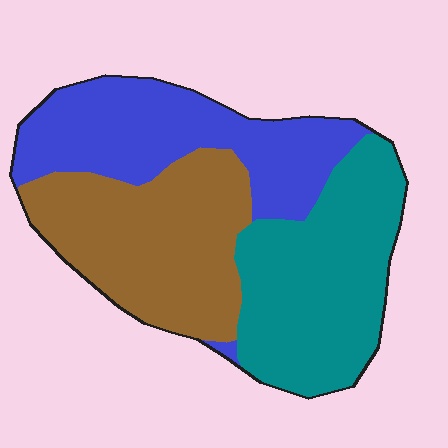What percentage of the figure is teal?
Teal covers roughly 35% of the figure.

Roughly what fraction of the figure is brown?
Brown takes up about one third (1/3) of the figure.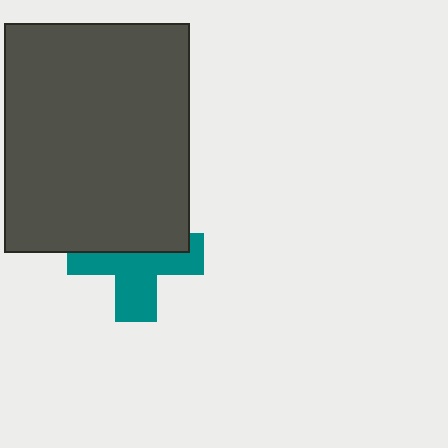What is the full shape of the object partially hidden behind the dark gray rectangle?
The partially hidden object is a teal cross.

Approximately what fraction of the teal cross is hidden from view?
Roughly 46% of the teal cross is hidden behind the dark gray rectangle.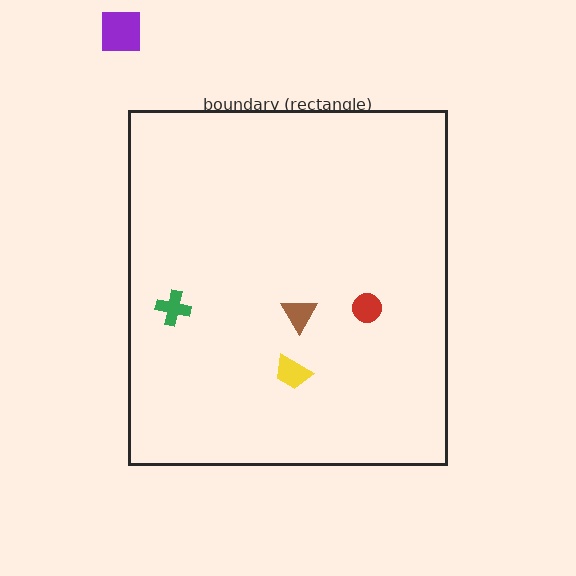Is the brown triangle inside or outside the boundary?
Inside.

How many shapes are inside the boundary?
4 inside, 1 outside.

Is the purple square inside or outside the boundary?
Outside.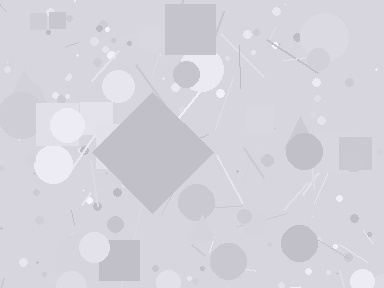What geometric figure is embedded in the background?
A diamond is embedded in the background.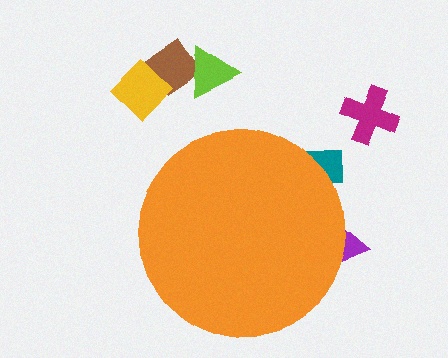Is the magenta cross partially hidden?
No, the magenta cross is fully visible.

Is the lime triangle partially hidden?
No, the lime triangle is fully visible.